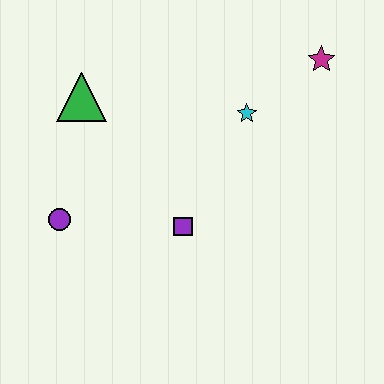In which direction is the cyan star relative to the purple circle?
The cyan star is to the right of the purple circle.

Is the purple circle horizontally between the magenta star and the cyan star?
No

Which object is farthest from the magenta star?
The purple circle is farthest from the magenta star.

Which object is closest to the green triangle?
The purple circle is closest to the green triangle.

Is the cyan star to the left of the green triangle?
No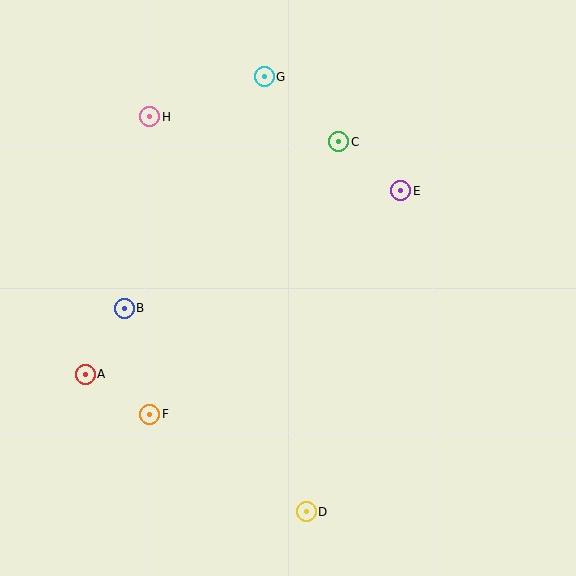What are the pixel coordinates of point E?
Point E is at (401, 191).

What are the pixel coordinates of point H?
Point H is at (150, 117).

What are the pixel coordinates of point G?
Point G is at (264, 77).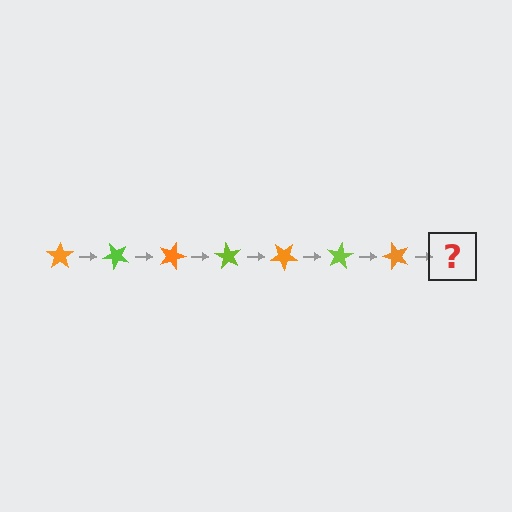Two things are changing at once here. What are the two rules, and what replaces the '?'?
The two rules are that it rotates 45 degrees each step and the color cycles through orange and lime. The '?' should be a lime star, rotated 315 degrees from the start.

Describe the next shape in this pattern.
It should be a lime star, rotated 315 degrees from the start.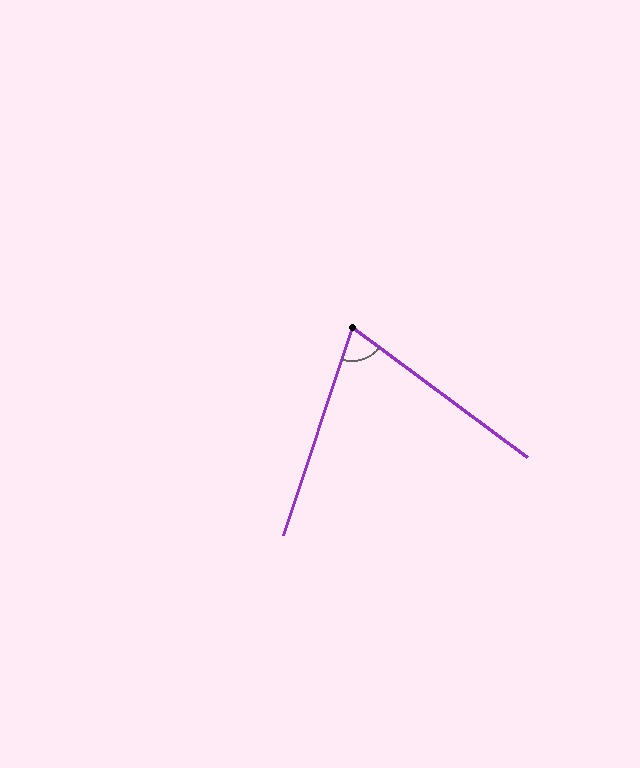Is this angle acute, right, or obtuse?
It is acute.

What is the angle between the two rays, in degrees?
Approximately 72 degrees.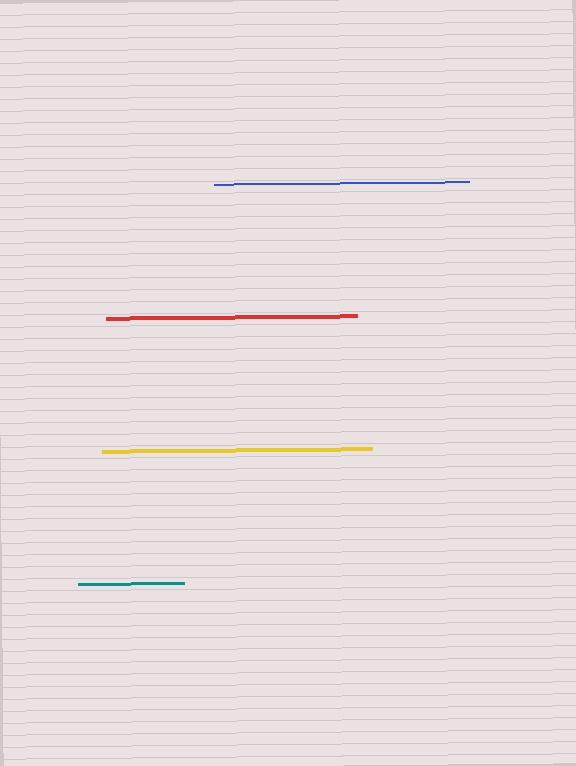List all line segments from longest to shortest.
From longest to shortest: yellow, blue, red, teal.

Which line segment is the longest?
The yellow line is the longest at approximately 270 pixels.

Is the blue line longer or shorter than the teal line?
The blue line is longer than the teal line.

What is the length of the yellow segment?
The yellow segment is approximately 270 pixels long.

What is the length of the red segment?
The red segment is approximately 251 pixels long.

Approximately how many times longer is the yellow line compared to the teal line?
The yellow line is approximately 2.6 times the length of the teal line.